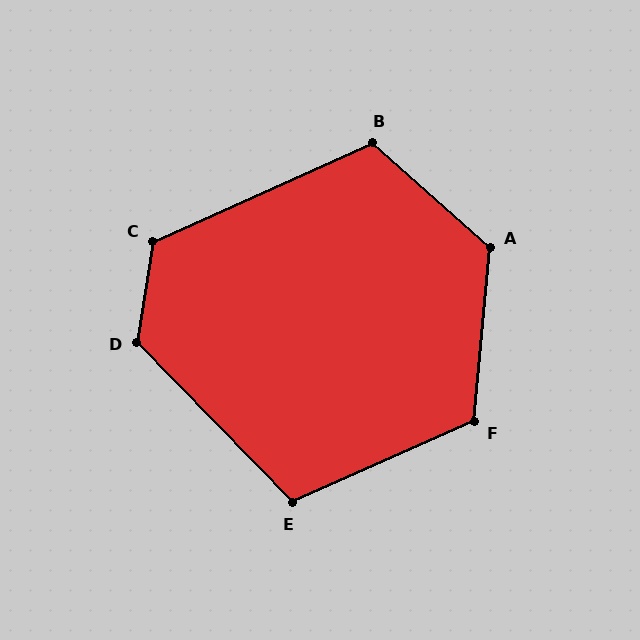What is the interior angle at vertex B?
Approximately 114 degrees (obtuse).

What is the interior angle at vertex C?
Approximately 123 degrees (obtuse).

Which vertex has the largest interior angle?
D, at approximately 127 degrees.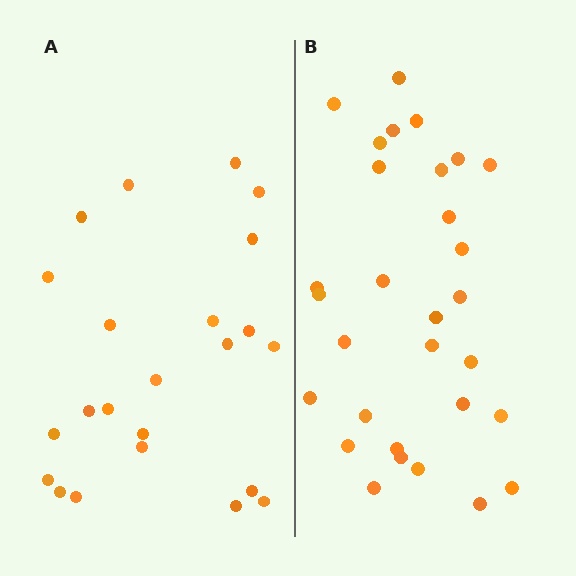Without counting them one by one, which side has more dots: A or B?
Region B (the right region) has more dots.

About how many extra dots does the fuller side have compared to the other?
Region B has roughly 8 or so more dots than region A.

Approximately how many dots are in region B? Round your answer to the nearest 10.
About 30 dots.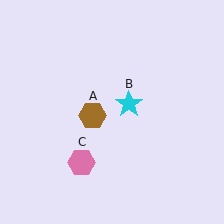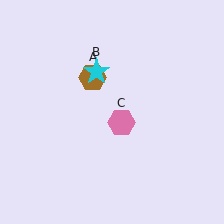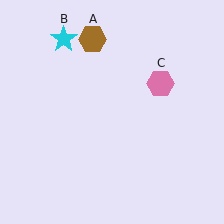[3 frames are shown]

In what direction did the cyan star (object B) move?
The cyan star (object B) moved up and to the left.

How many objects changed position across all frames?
3 objects changed position: brown hexagon (object A), cyan star (object B), pink hexagon (object C).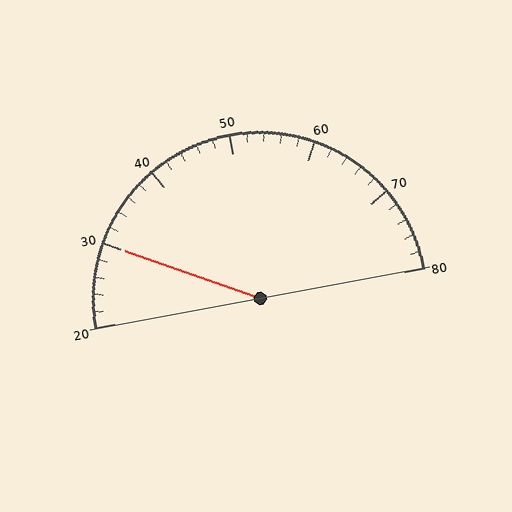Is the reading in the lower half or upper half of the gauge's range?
The reading is in the lower half of the range (20 to 80).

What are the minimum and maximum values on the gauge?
The gauge ranges from 20 to 80.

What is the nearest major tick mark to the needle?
The nearest major tick mark is 30.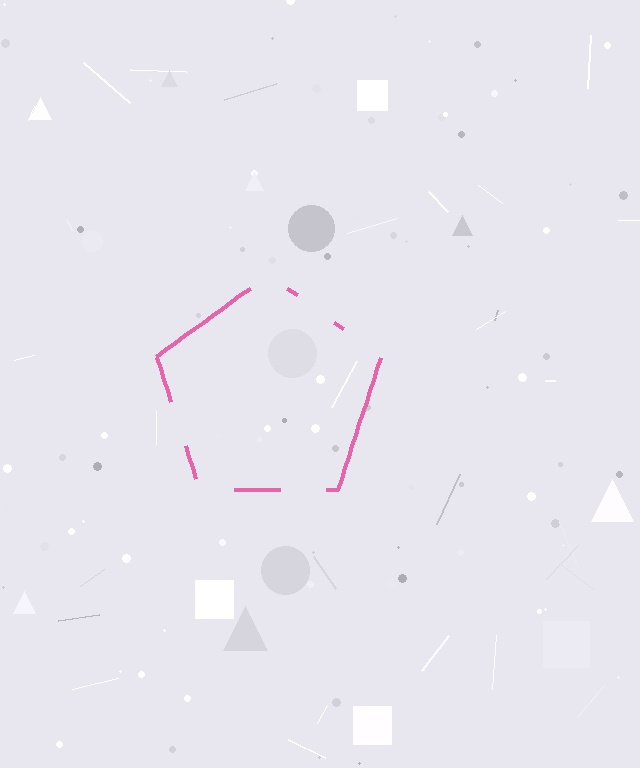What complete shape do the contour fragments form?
The contour fragments form a pentagon.